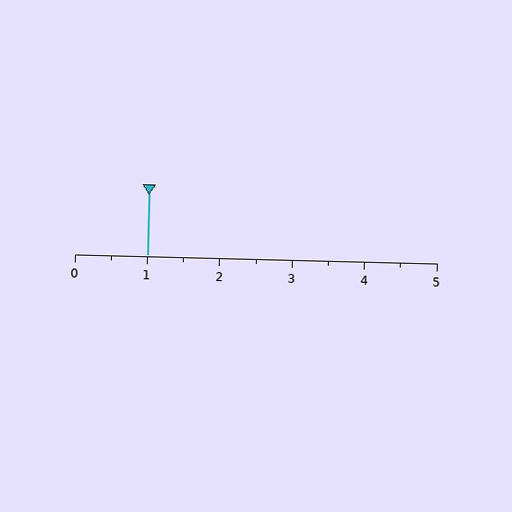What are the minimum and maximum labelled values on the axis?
The axis runs from 0 to 5.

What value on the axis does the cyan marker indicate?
The marker indicates approximately 1.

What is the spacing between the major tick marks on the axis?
The major ticks are spaced 1 apart.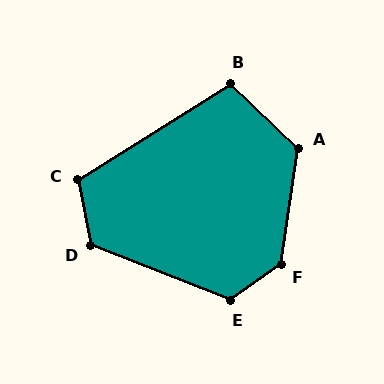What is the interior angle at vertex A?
Approximately 125 degrees (obtuse).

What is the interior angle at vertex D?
Approximately 122 degrees (obtuse).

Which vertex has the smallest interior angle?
B, at approximately 104 degrees.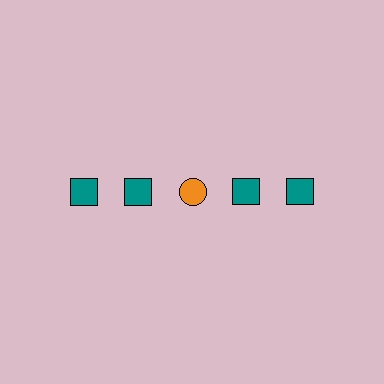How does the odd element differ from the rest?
It differs in both color (orange instead of teal) and shape (circle instead of square).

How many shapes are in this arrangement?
There are 5 shapes arranged in a grid pattern.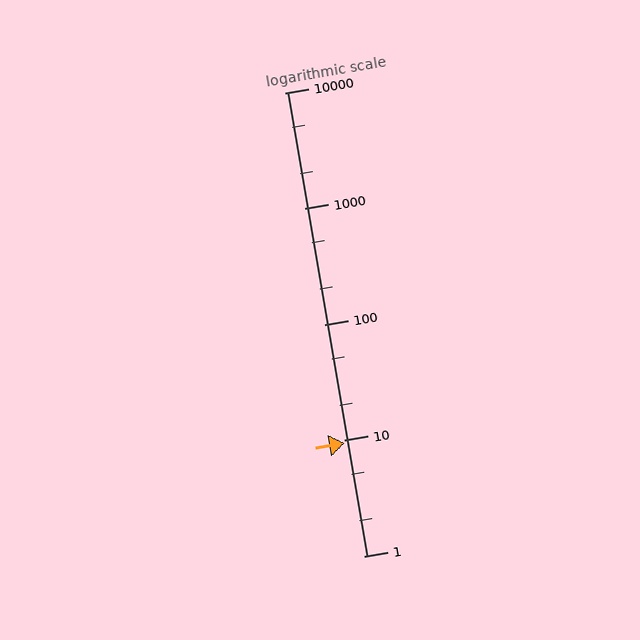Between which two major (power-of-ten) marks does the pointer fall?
The pointer is between 1 and 10.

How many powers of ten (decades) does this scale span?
The scale spans 4 decades, from 1 to 10000.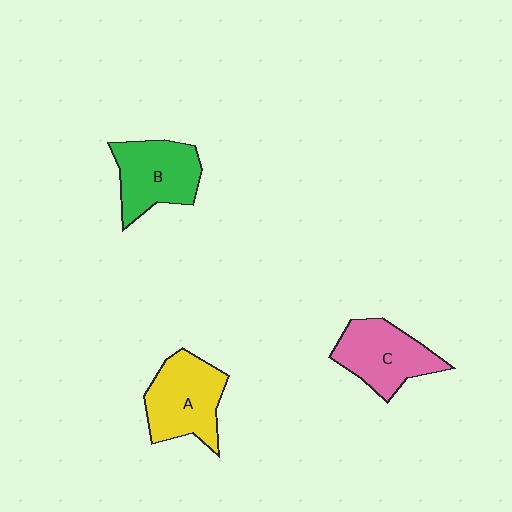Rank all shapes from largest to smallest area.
From largest to smallest: A (yellow), B (green), C (pink).